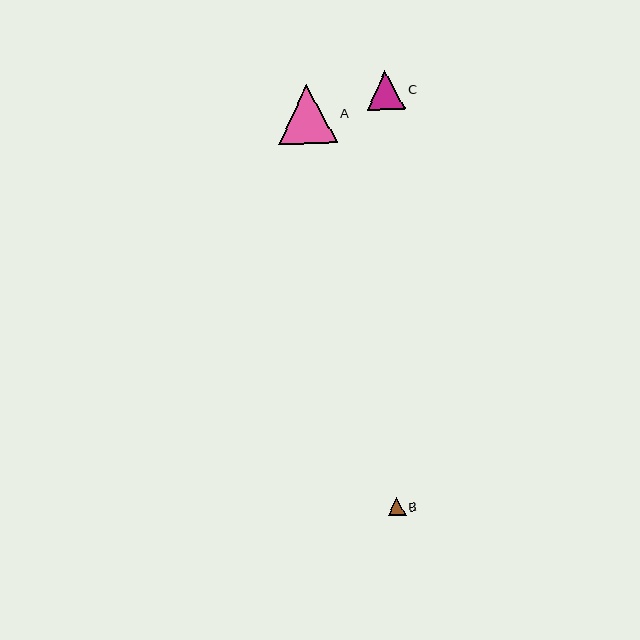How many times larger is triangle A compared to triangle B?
Triangle A is approximately 3.3 times the size of triangle B.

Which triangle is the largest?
Triangle A is the largest with a size of approximately 59 pixels.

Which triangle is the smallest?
Triangle B is the smallest with a size of approximately 18 pixels.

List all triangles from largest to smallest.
From largest to smallest: A, C, B.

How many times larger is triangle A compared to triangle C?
Triangle A is approximately 1.5 times the size of triangle C.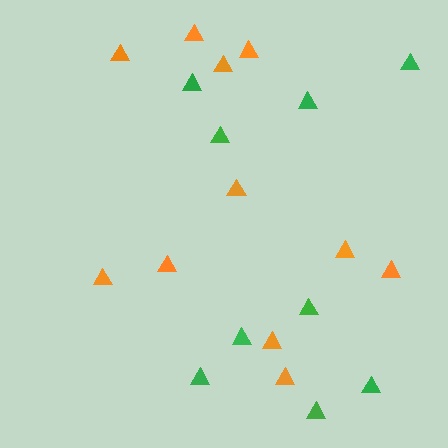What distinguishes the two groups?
There are 2 groups: one group of green triangles (9) and one group of orange triangles (11).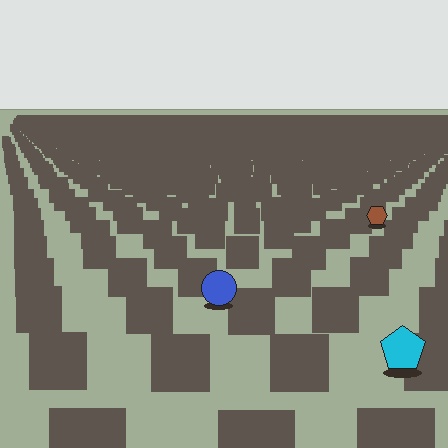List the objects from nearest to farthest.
From nearest to farthest: the cyan pentagon, the blue circle, the brown hexagon.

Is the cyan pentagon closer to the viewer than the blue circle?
Yes. The cyan pentagon is closer — you can tell from the texture gradient: the ground texture is coarser near it.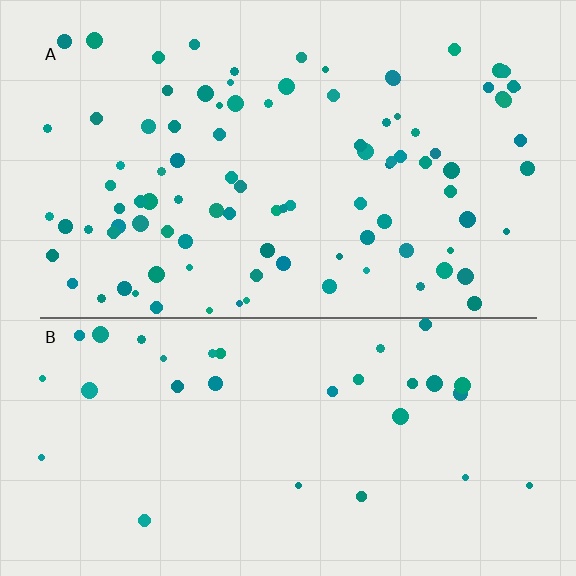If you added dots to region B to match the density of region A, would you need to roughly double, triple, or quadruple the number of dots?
Approximately triple.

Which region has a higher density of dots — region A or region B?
A (the top).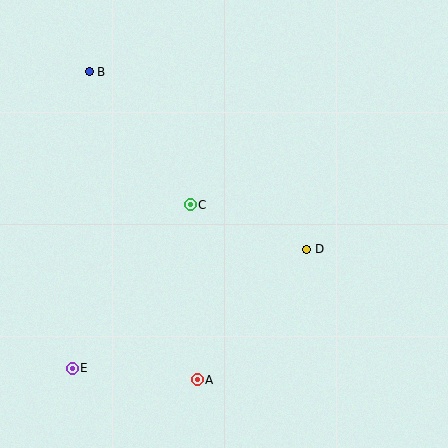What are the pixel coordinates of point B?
Point B is at (89, 72).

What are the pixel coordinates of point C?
Point C is at (190, 205).